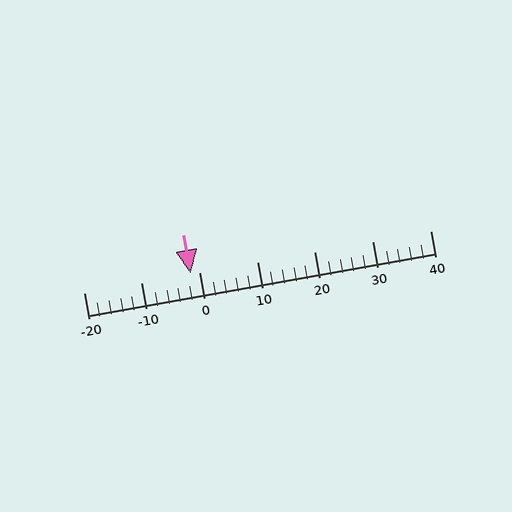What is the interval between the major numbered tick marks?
The major tick marks are spaced 10 units apart.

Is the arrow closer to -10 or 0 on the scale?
The arrow is closer to 0.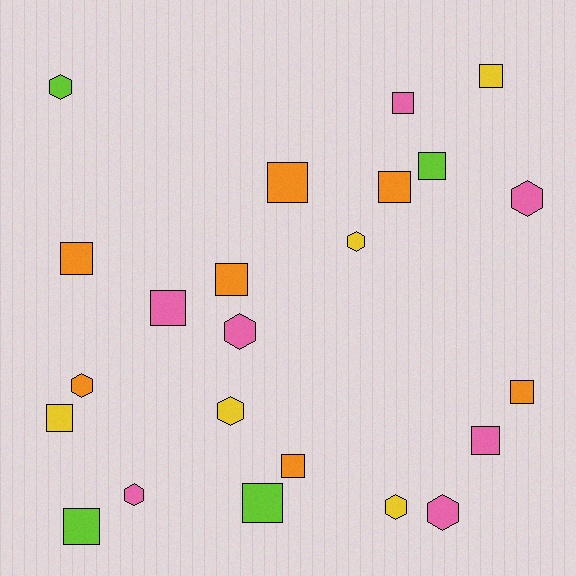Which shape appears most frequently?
Square, with 14 objects.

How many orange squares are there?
There are 6 orange squares.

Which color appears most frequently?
Orange, with 7 objects.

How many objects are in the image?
There are 23 objects.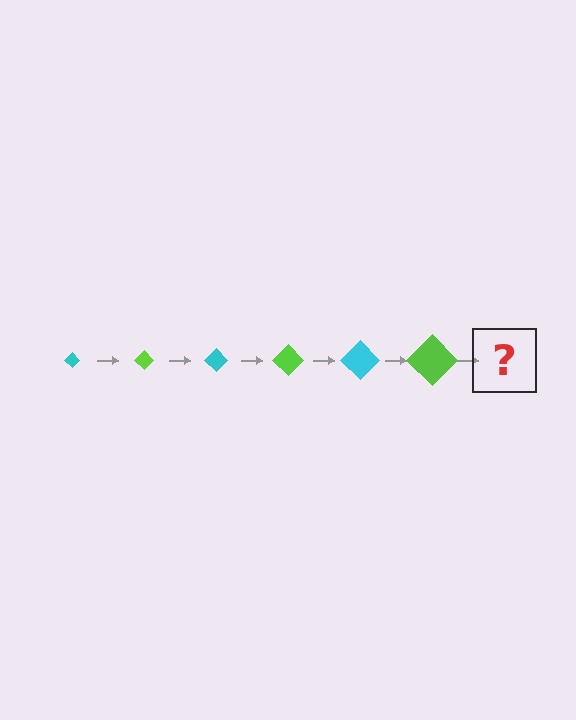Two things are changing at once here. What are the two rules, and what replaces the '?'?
The two rules are that the diamond grows larger each step and the color cycles through cyan and lime. The '?' should be a cyan diamond, larger than the previous one.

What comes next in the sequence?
The next element should be a cyan diamond, larger than the previous one.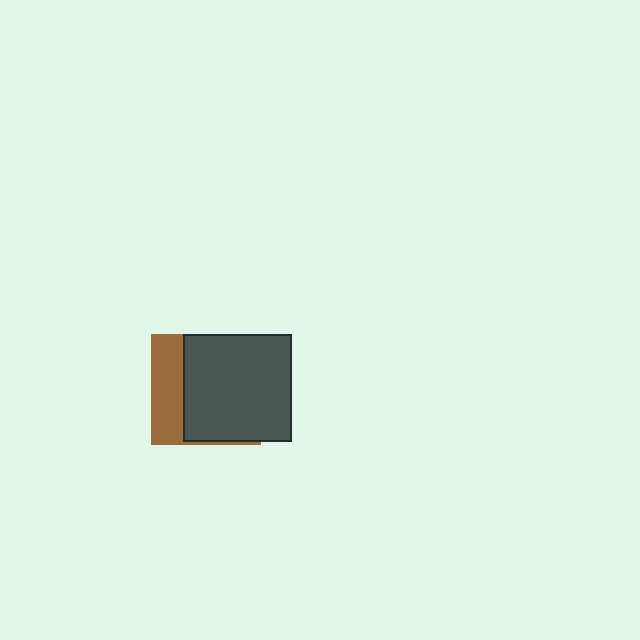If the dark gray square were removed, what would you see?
You would see the complete brown square.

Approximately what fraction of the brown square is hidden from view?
Roughly 68% of the brown square is hidden behind the dark gray square.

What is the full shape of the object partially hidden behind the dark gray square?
The partially hidden object is a brown square.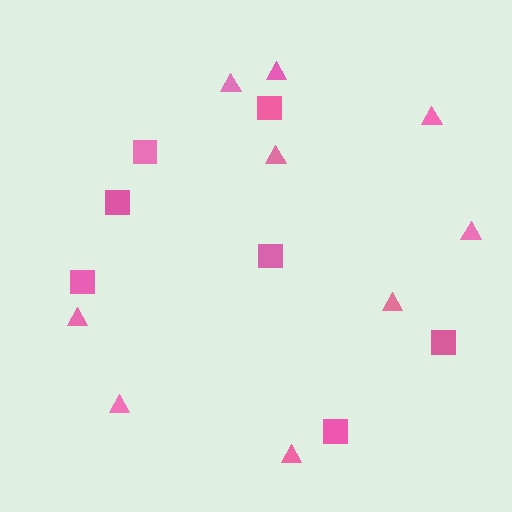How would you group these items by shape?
There are 2 groups: one group of triangles (9) and one group of squares (7).